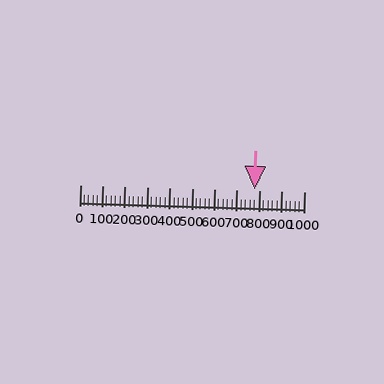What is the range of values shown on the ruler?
The ruler shows values from 0 to 1000.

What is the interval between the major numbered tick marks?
The major tick marks are spaced 100 units apart.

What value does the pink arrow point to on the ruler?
The pink arrow points to approximately 780.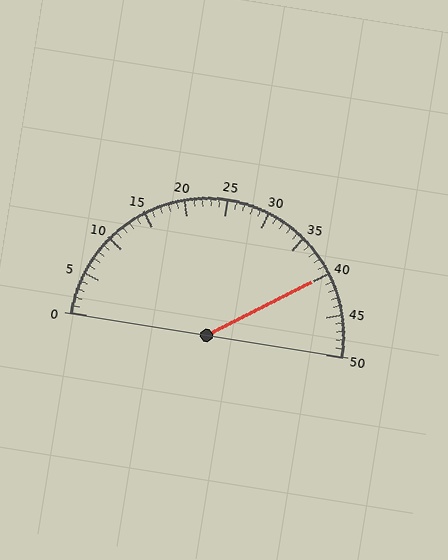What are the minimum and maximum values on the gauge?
The gauge ranges from 0 to 50.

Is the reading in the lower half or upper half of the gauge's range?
The reading is in the upper half of the range (0 to 50).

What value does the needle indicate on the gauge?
The needle indicates approximately 40.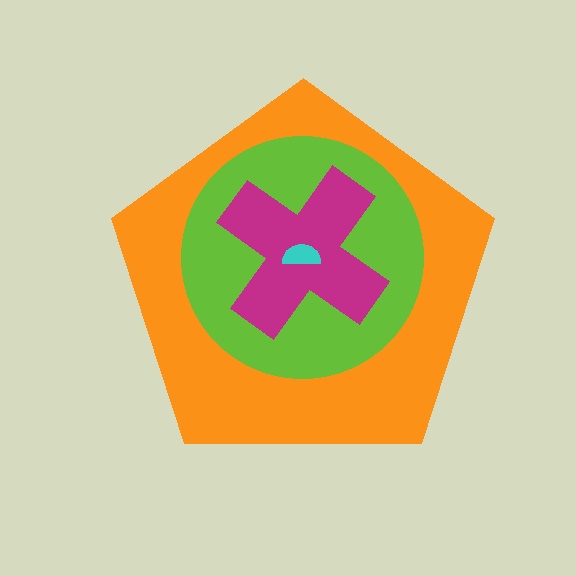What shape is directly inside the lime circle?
The magenta cross.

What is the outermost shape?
The orange pentagon.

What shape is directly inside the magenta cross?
The cyan semicircle.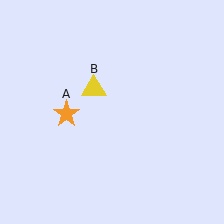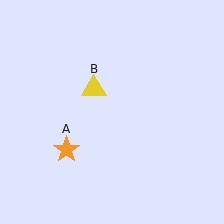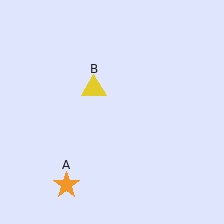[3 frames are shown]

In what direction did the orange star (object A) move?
The orange star (object A) moved down.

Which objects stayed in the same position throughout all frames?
Yellow triangle (object B) remained stationary.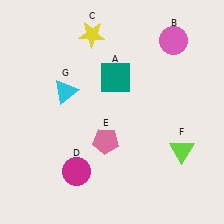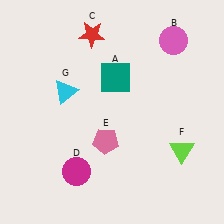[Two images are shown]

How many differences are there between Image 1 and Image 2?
There is 1 difference between the two images.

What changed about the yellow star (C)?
In Image 1, C is yellow. In Image 2, it changed to red.